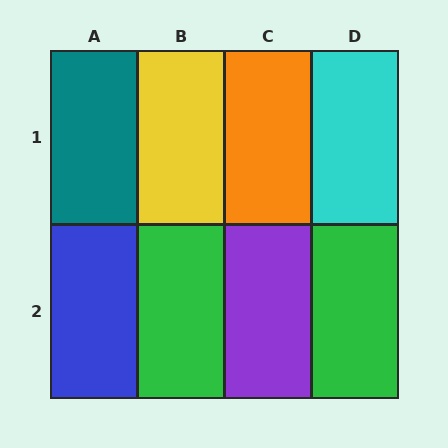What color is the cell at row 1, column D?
Cyan.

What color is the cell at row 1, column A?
Teal.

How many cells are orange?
1 cell is orange.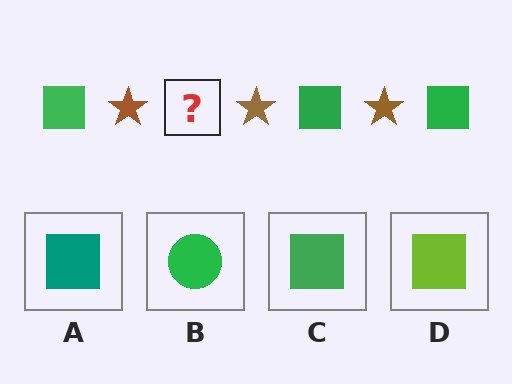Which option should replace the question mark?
Option C.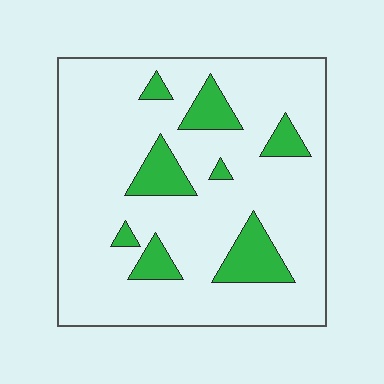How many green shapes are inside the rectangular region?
8.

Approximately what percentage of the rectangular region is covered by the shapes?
Approximately 15%.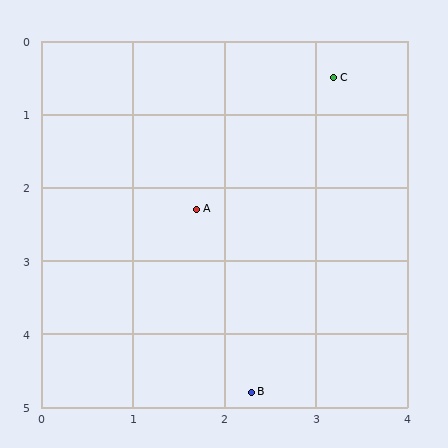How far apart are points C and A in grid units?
Points C and A are about 2.3 grid units apart.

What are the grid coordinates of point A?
Point A is at approximately (1.7, 2.3).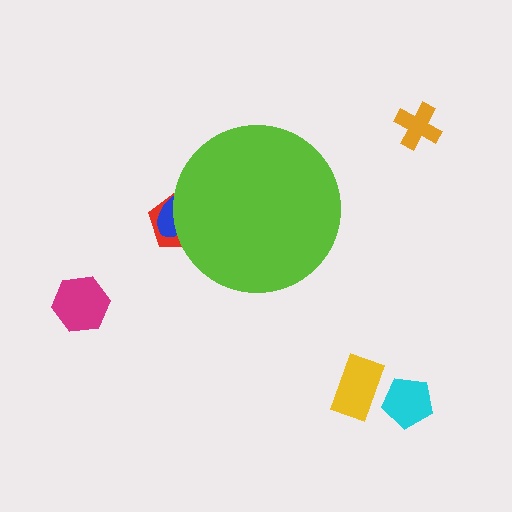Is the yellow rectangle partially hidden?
No, the yellow rectangle is fully visible.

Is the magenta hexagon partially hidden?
No, the magenta hexagon is fully visible.